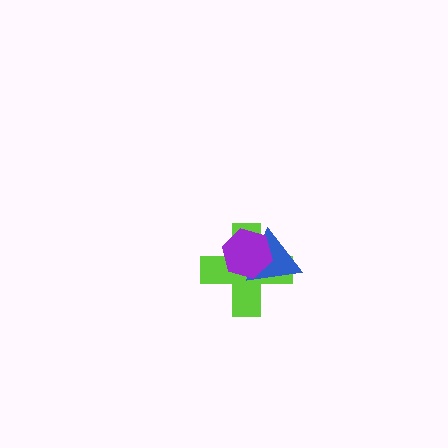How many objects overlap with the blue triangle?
2 objects overlap with the blue triangle.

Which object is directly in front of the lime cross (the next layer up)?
The blue triangle is directly in front of the lime cross.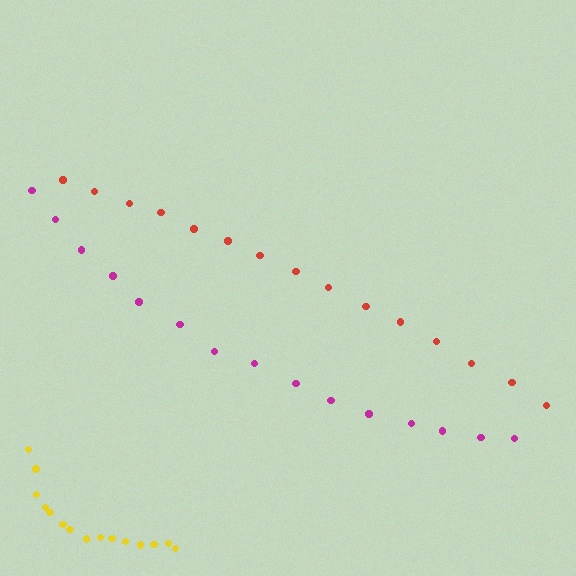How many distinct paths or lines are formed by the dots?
There are 3 distinct paths.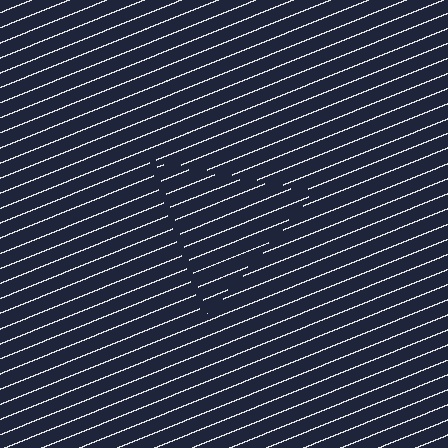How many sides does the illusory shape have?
3 sides — the line-ends trace a triangle.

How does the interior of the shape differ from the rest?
The interior of the shape contains the same grating, shifted by half a period — the contour is defined by the phase discontinuity where line-ends from the inner and outer gratings abut.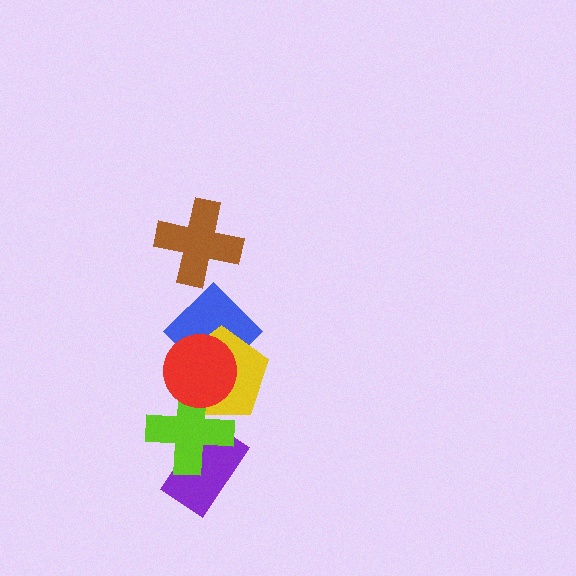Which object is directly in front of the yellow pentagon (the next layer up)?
The lime cross is directly in front of the yellow pentagon.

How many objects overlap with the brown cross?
0 objects overlap with the brown cross.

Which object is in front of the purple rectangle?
The lime cross is in front of the purple rectangle.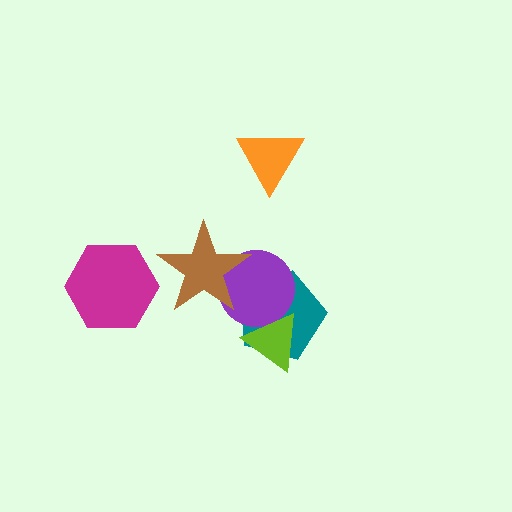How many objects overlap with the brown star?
1 object overlaps with the brown star.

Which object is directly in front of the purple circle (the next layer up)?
The brown star is directly in front of the purple circle.